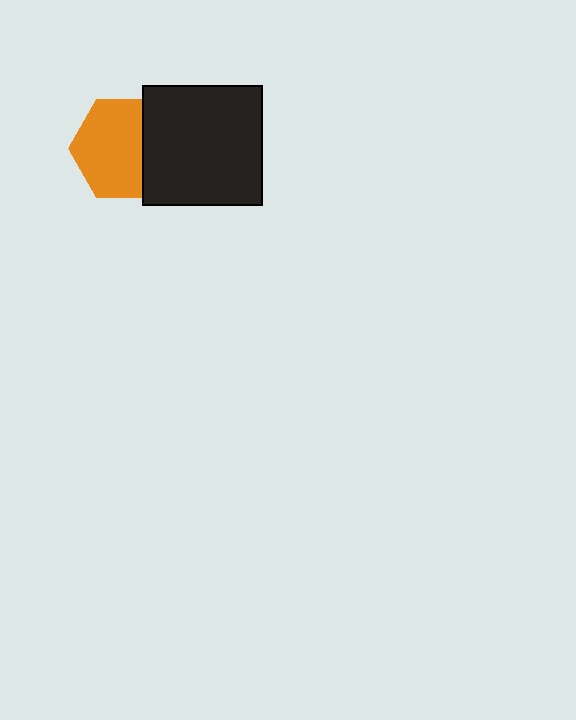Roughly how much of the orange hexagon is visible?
Most of it is visible (roughly 70%).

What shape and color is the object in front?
The object in front is a black square.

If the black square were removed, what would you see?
You would see the complete orange hexagon.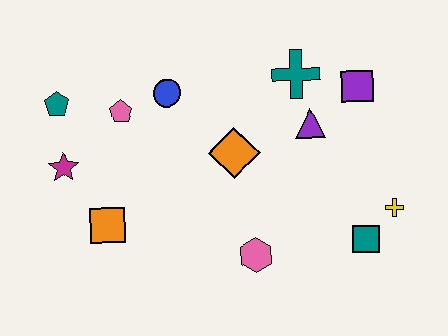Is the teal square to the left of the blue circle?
No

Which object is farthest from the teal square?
The teal pentagon is farthest from the teal square.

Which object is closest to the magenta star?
The teal pentagon is closest to the magenta star.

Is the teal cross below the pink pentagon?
No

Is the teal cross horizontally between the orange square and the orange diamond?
No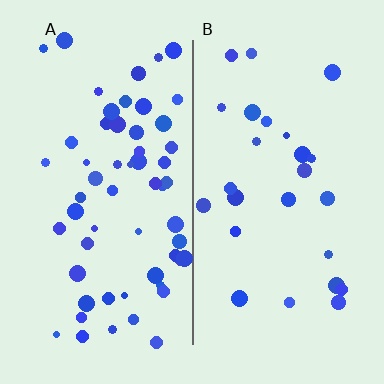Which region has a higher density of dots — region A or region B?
A (the left).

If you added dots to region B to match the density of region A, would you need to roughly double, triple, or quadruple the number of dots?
Approximately double.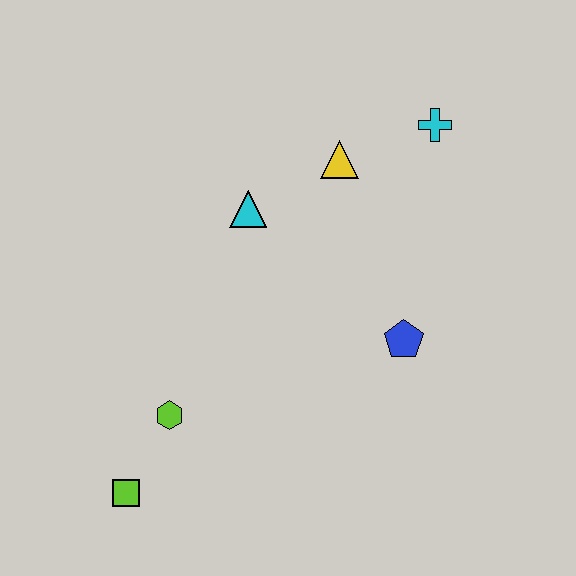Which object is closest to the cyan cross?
The yellow triangle is closest to the cyan cross.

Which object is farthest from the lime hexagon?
The cyan cross is farthest from the lime hexagon.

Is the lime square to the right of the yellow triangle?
No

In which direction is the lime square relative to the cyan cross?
The lime square is below the cyan cross.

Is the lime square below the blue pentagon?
Yes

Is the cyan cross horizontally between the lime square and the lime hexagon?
No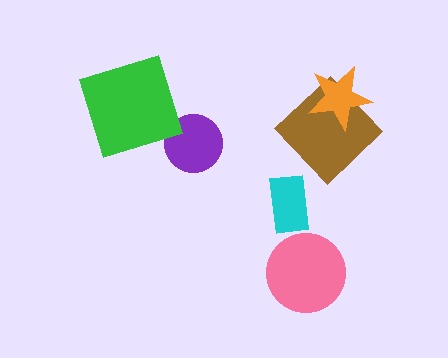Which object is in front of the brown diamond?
The orange star is in front of the brown diamond.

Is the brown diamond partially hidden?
Yes, it is partially covered by another shape.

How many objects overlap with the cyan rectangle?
0 objects overlap with the cyan rectangle.